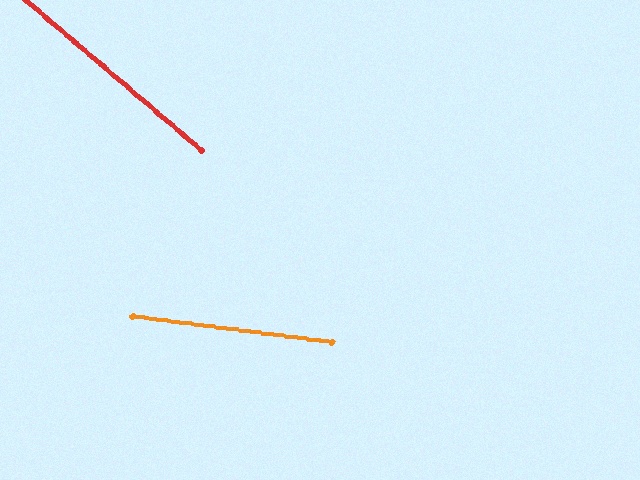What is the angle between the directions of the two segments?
Approximately 33 degrees.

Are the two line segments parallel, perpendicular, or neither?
Neither parallel nor perpendicular — they differ by about 33°.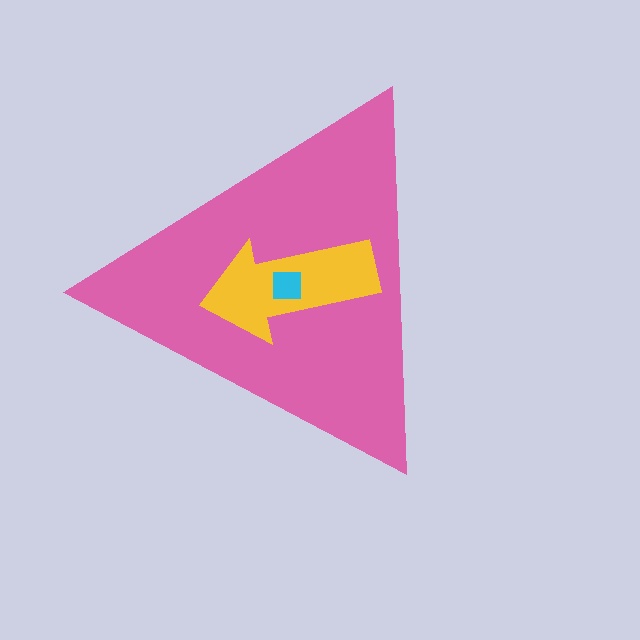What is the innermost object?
The cyan square.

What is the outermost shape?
The pink triangle.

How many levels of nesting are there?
3.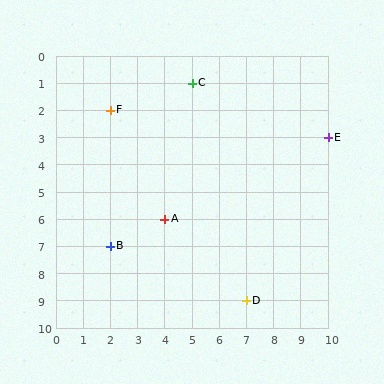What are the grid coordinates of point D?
Point D is at grid coordinates (7, 9).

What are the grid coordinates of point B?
Point B is at grid coordinates (2, 7).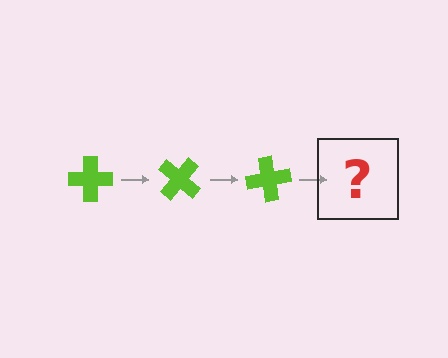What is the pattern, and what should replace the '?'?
The pattern is that the cross rotates 40 degrees each step. The '?' should be a lime cross rotated 120 degrees.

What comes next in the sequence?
The next element should be a lime cross rotated 120 degrees.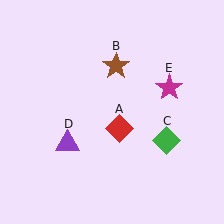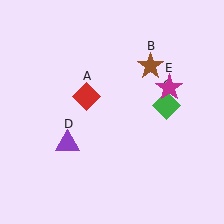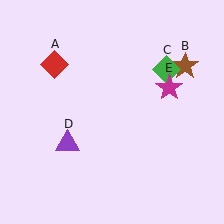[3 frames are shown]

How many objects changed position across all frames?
3 objects changed position: red diamond (object A), brown star (object B), green diamond (object C).